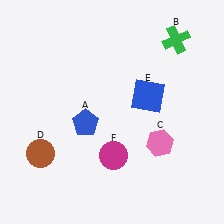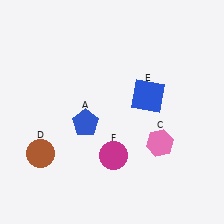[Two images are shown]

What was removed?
The green cross (B) was removed in Image 2.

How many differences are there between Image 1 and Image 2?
There is 1 difference between the two images.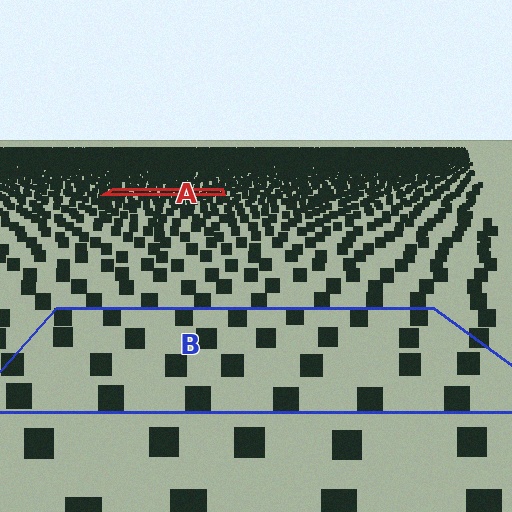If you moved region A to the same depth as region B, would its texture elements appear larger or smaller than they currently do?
They would appear larger. At a closer depth, the same texture elements are projected at a bigger on-screen size.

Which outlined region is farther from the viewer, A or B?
Region A is farther from the viewer — the texture elements inside it appear smaller and more densely packed.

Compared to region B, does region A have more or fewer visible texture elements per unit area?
Region A has more texture elements per unit area — they are packed more densely because it is farther away.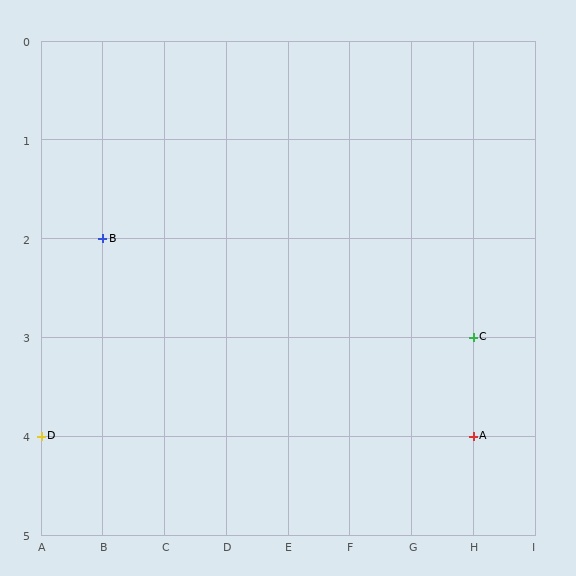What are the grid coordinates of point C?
Point C is at grid coordinates (H, 3).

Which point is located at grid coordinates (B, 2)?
Point B is at (B, 2).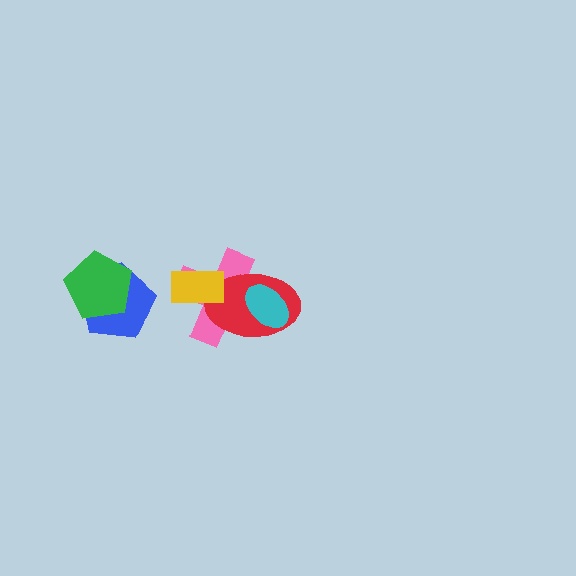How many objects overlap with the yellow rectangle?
2 objects overlap with the yellow rectangle.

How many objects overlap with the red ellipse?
3 objects overlap with the red ellipse.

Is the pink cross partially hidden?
Yes, it is partially covered by another shape.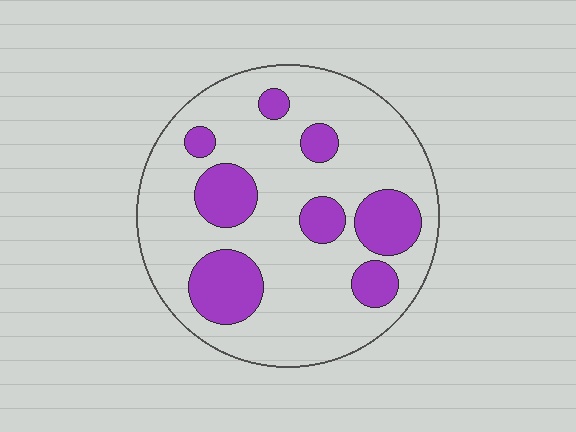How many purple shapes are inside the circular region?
8.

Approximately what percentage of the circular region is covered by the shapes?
Approximately 25%.